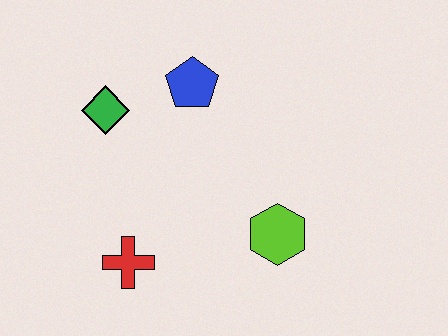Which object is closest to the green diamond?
The blue pentagon is closest to the green diamond.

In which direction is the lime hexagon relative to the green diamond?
The lime hexagon is to the right of the green diamond.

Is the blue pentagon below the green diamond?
No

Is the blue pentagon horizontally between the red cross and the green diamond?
No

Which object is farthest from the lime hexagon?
The green diamond is farthest from the lime hexagon.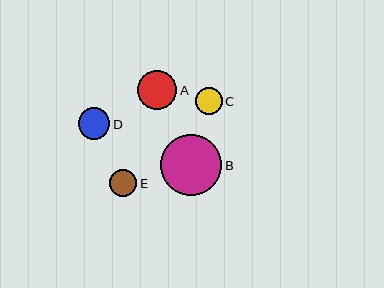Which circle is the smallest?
Circle C is the smallest with a size of approximately 27 pixels.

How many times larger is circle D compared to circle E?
Circle D is approximately 1.1 times the size of circle E.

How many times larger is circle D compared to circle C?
Circle D is approximately 1.2 times the size of circle C.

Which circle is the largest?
Circle B is the largest with a size of approximately 61 pixels.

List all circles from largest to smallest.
From largest to smallest: B, A, D, E, C.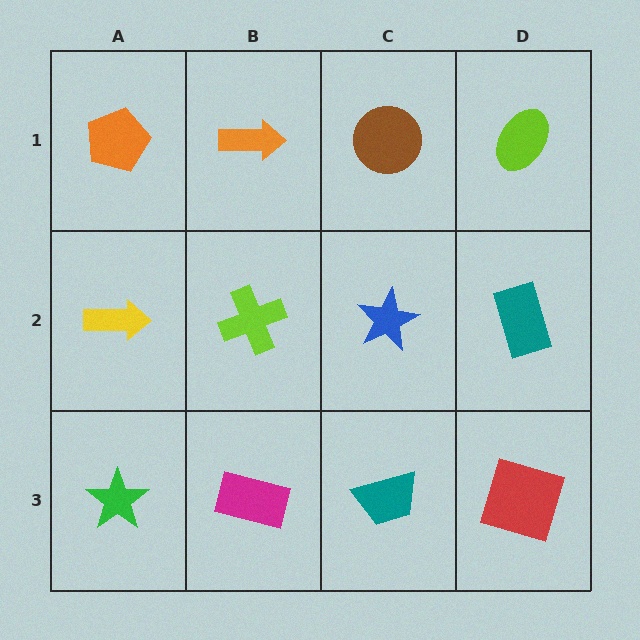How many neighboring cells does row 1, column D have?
2.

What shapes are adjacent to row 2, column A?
An orange pentagon (row 1, column A), a green star (row 3, column A), a lime cross (row 2, column B).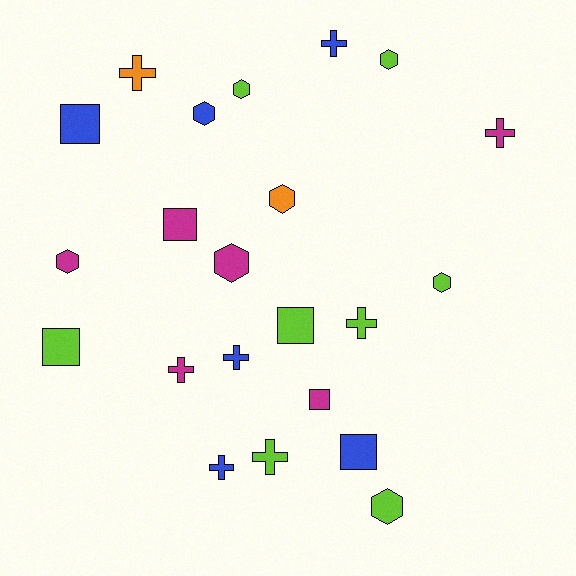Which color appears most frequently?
Lime, with 8 objects.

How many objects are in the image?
There are 22 objects.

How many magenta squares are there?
There are 2 magenta squares.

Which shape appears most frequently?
Cross, with 8 objects.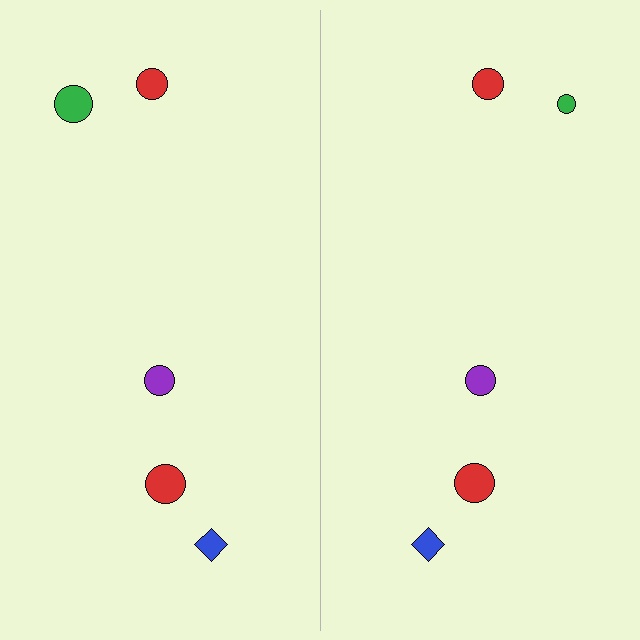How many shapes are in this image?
There are 10 shapes in this image.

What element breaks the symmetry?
The green circle on the right side has a different size than its mirror counterpart.